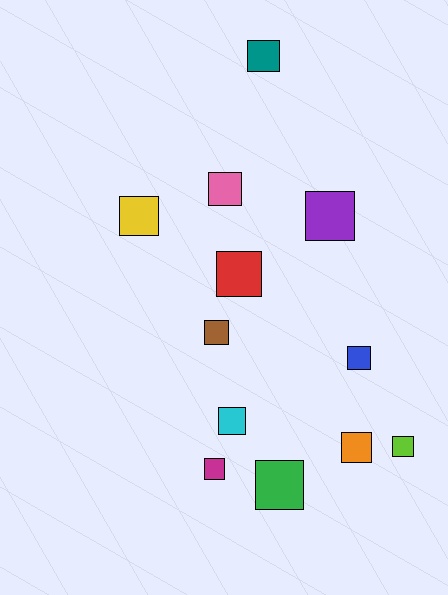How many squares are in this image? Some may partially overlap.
There are 12 squares.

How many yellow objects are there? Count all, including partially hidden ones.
There is 1 yellow object.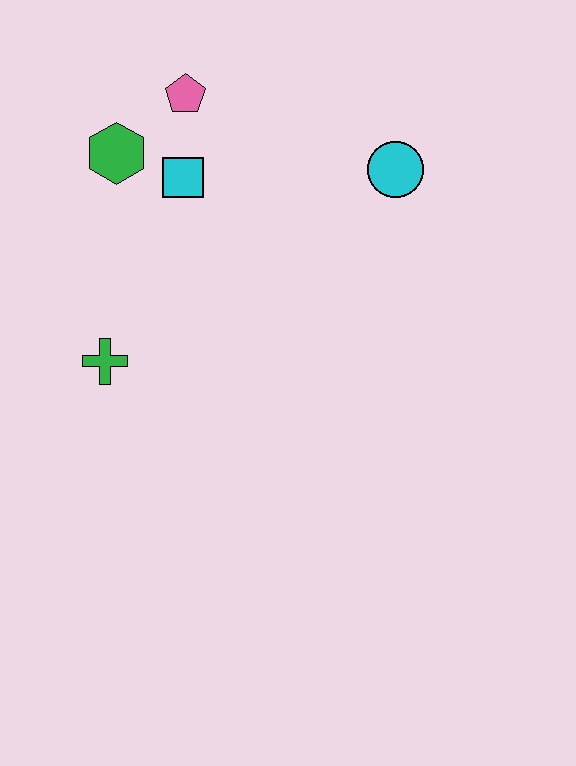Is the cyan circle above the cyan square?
Yes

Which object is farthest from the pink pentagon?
The green cross is farthest from the pink pentagon.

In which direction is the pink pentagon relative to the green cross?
The pink pentagon is above the green cross.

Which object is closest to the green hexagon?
The cyan square is closest to the green hexagon.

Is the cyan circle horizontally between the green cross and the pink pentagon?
No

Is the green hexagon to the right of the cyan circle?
No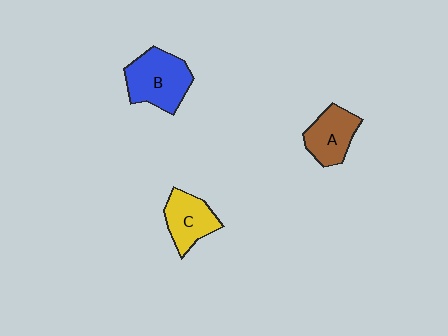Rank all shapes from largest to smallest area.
From largest to smallest: B (blue), A (brown), C (yellow).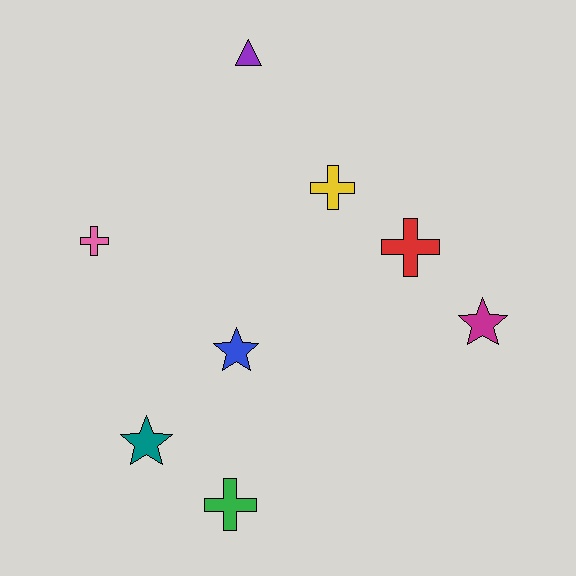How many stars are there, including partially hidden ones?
There are 3 stars.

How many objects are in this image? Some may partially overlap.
There are 8 objects.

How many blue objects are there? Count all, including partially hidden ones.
There is 1 blue object.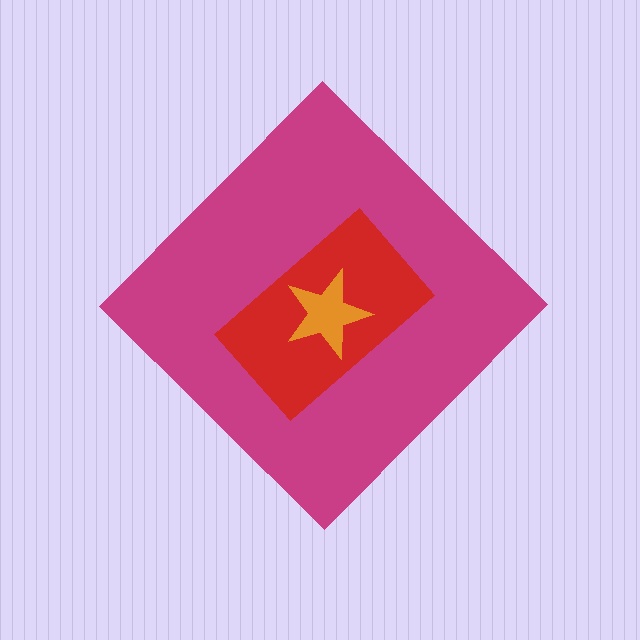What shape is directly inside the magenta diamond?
The red rectangle.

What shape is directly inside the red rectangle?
The orange star.